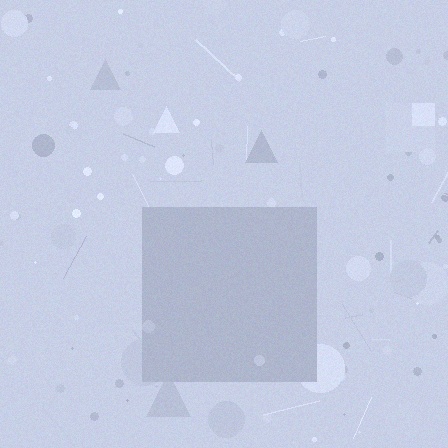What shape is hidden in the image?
A square is hidden in the image.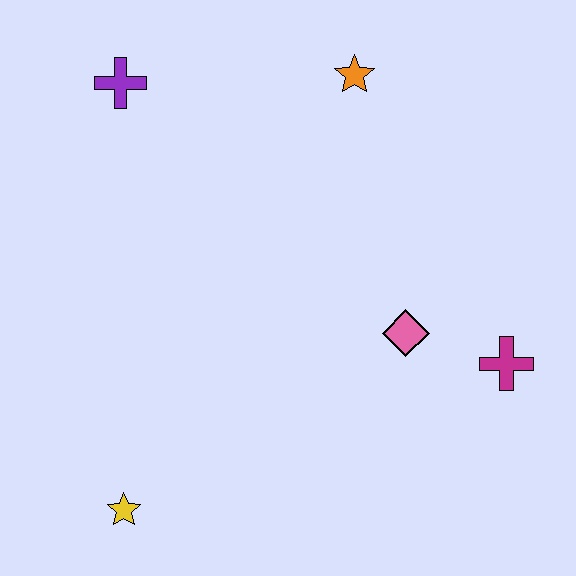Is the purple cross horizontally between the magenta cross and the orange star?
No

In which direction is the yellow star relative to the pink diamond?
The yellow star is to the left of the pink diamond.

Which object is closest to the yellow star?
The pink diamond is closest to the yellow star.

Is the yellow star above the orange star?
No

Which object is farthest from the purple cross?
The magenta cross is farthest from the purple cross.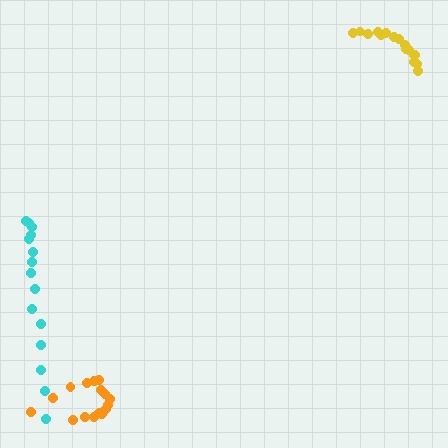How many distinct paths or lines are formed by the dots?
There are 3 distinct paths.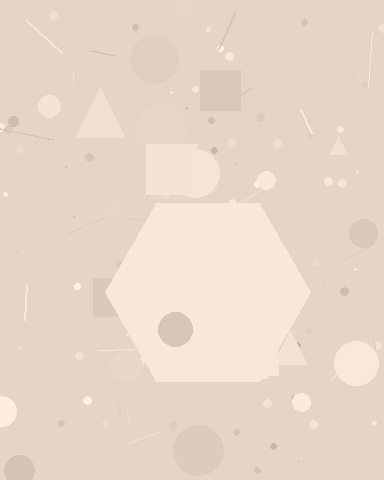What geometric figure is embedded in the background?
A hexagon is embedded in the background.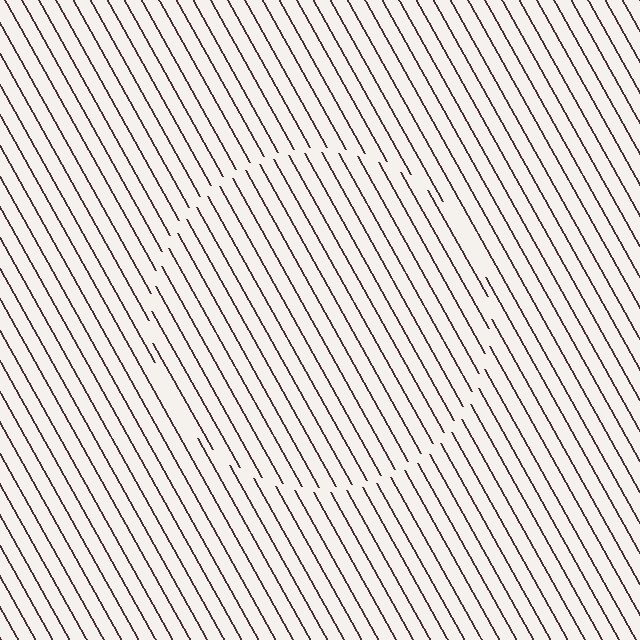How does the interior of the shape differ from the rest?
The interior of the shape contains the same grating, shifted by half a period — the contour is defined by the phase discontinuity where line-ends from the inner and outer gratings abut.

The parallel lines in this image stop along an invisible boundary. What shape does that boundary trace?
An illusory circle. The interior of the shape contains the same grating, shifted by half a period — the contour is defined by the phase discontinuity where line-ends from the inner and outer gratings abut.